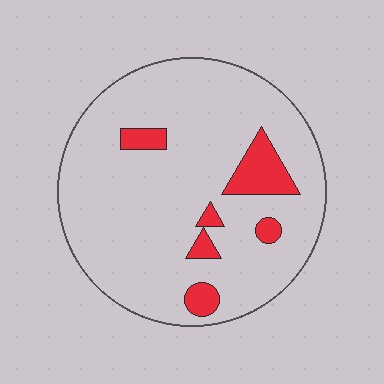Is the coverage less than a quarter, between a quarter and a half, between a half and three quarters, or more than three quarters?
Less than a quarter.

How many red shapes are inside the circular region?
6.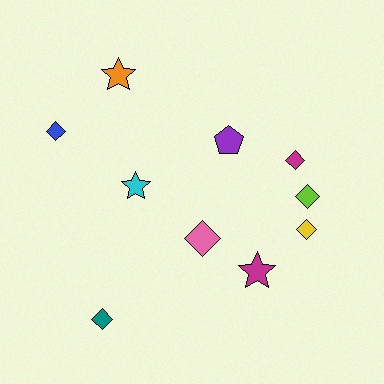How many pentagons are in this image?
There is 1 pentagon.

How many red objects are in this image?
There are no red objects.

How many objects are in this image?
There are 10 objects.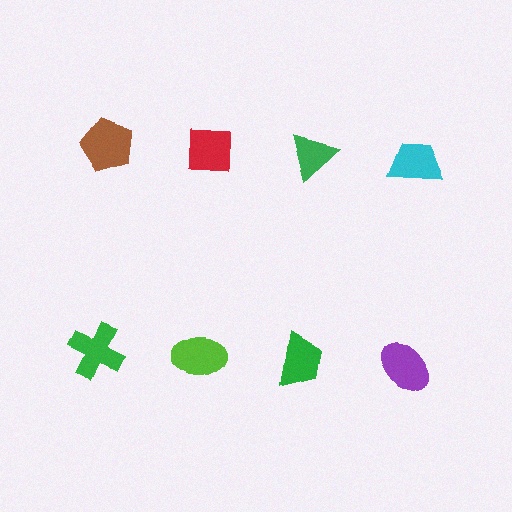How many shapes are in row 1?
4 shapes.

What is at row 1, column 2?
A red square.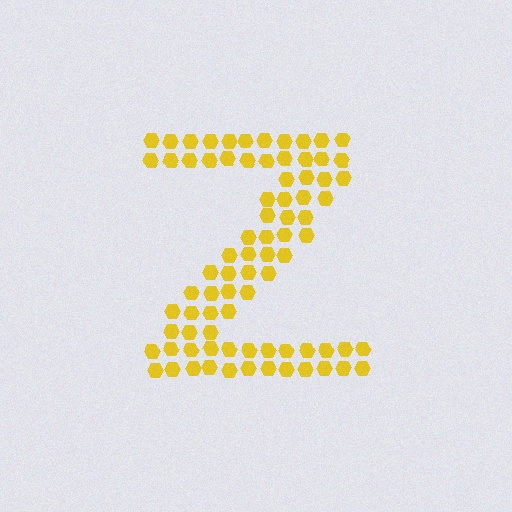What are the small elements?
The small elements are hexagons.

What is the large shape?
The large shape is the letter Z.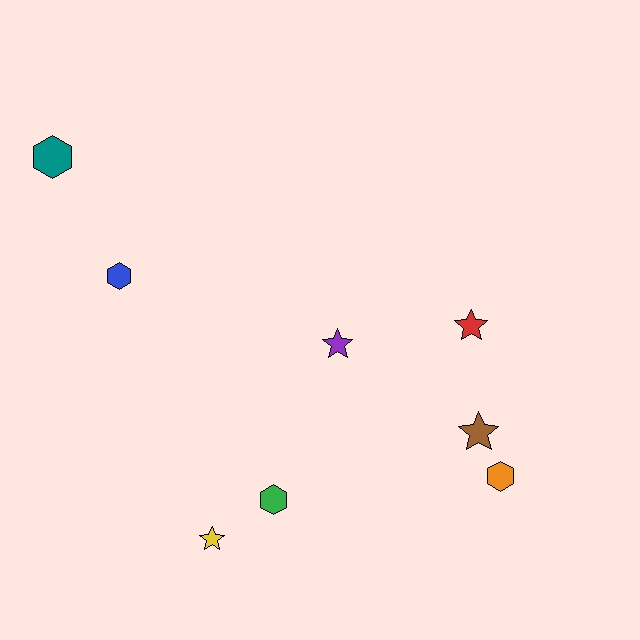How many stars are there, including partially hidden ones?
There are 4 stars.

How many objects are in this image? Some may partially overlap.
There are 8 objects.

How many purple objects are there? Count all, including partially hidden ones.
There is 1 purple object.